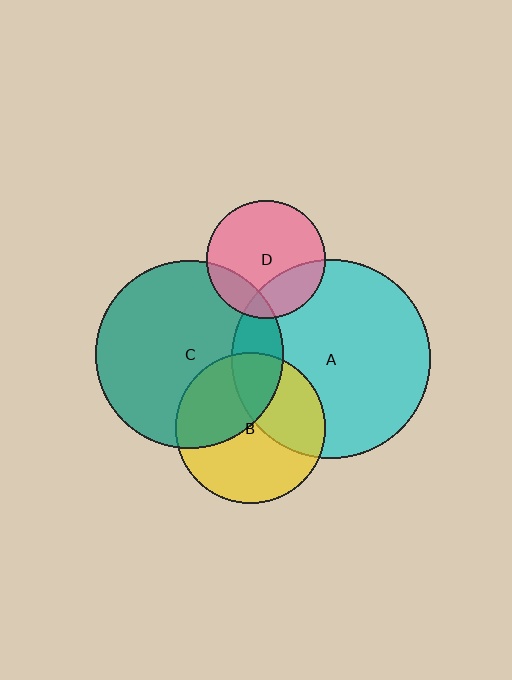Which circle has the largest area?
Circle A (cyan).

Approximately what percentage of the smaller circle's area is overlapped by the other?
Approximately 25%.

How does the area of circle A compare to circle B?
Approximately 1.7 times.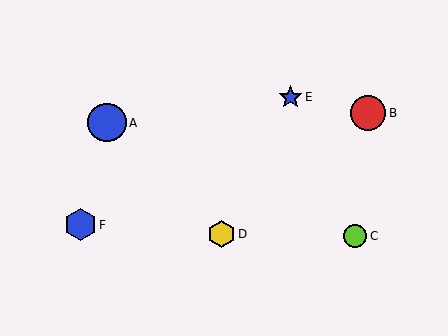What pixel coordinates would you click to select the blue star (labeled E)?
Click at (291, 98) to select the blue star E.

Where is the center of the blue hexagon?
The center of the blue hexagon is at (80, 225).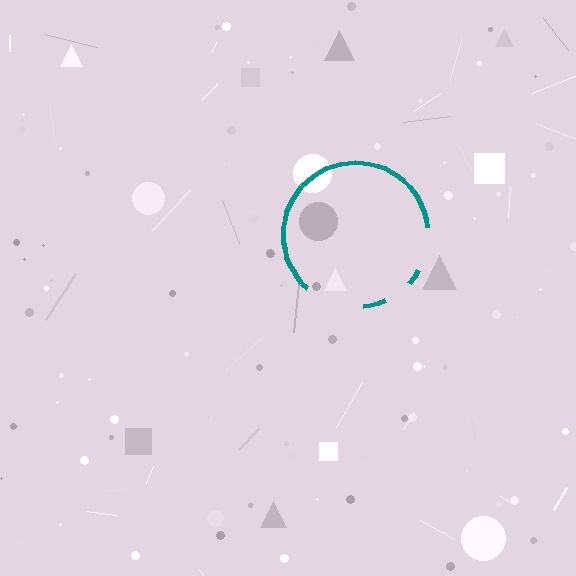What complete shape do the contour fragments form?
The contour fragments form a circle.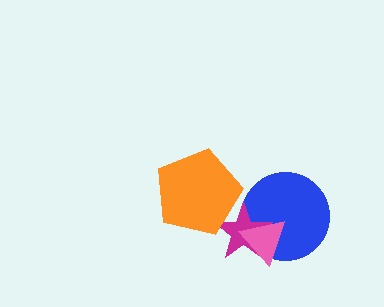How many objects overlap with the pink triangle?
2 objects overlap with the pink triangle.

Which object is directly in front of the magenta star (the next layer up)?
The pink triangle is directly in front of the magenta star.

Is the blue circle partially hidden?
Yes, it is partially covered by another shape.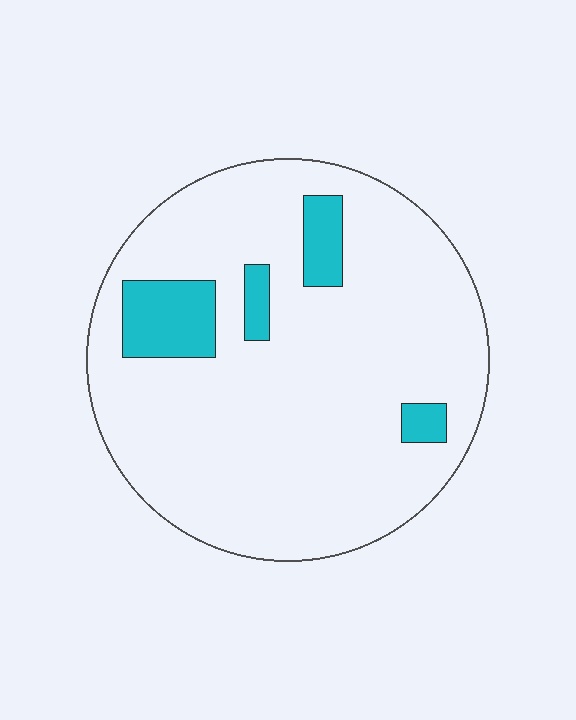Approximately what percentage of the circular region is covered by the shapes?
Approximately 10%.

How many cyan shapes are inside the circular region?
4.